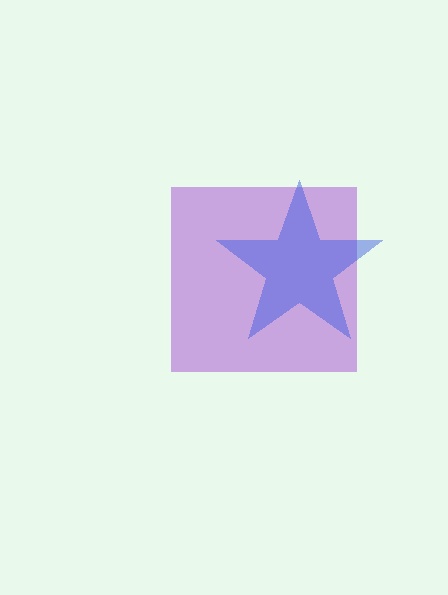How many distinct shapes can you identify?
There are 2 distinct shapes: a purple square, a blue star.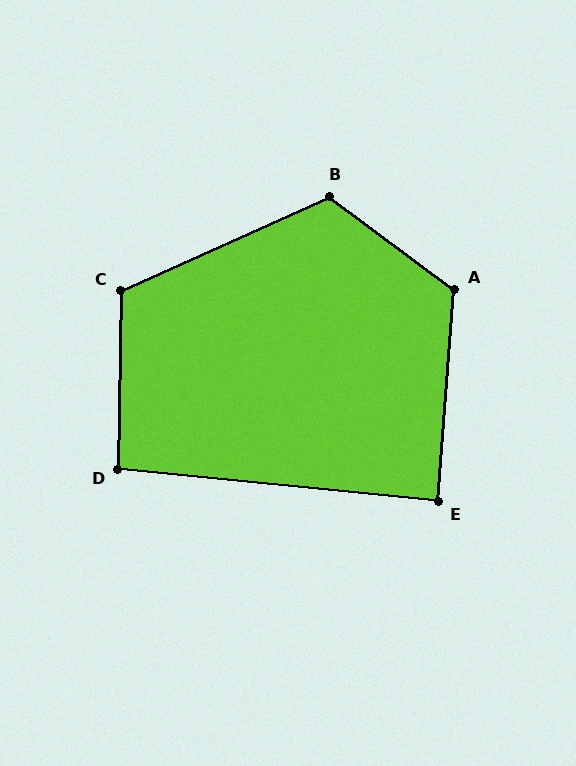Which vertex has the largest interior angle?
A, at approximately 122 degrees.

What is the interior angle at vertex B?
Approximately 119 degrees (obtuse).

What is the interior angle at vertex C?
Approximately 115 degrees (obtuse).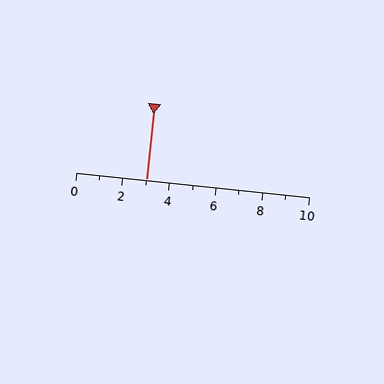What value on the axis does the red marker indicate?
The marker indicates approximately 3.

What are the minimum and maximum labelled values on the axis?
The axis runs from 0 to 10.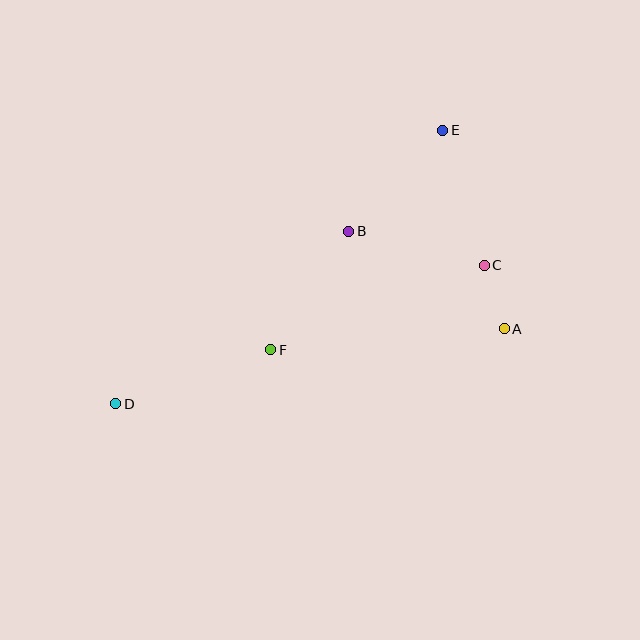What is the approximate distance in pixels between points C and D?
The distance between C and D is approximately 393 pixels.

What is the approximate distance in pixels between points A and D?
The distance between A and D is approximately 395 pixels.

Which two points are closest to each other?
Points A and C are closest to each other.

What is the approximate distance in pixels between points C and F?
The distance between C and F is approximately 229 pixels.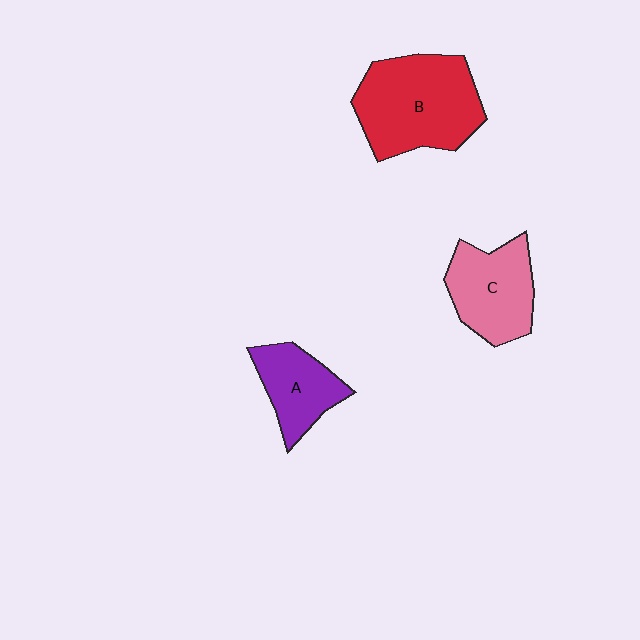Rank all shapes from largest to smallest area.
From largest to smallest: B (red), C (pink), A (purple).